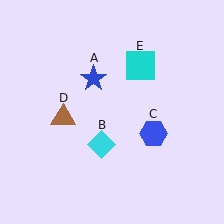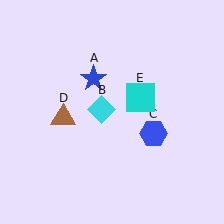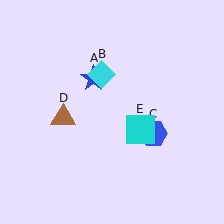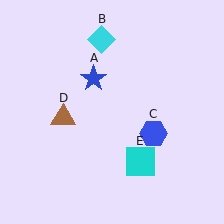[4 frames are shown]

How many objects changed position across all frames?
2 objects changed position: cyan diamond (object B), cyan square (object E).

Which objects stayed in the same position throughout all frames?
Blue star (object A) and blue hexagon (object C) and brown triangle (object D) remained stationary.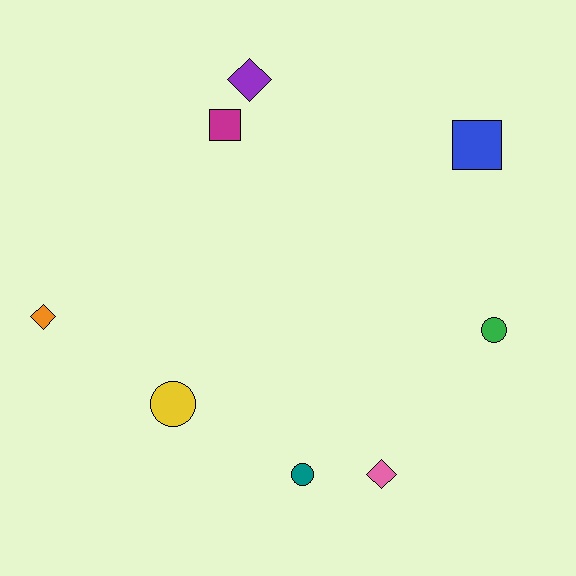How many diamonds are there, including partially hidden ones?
There are 3 diamonds.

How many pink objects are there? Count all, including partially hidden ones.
There is 1 pink object.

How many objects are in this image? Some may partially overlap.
There are 8 objects.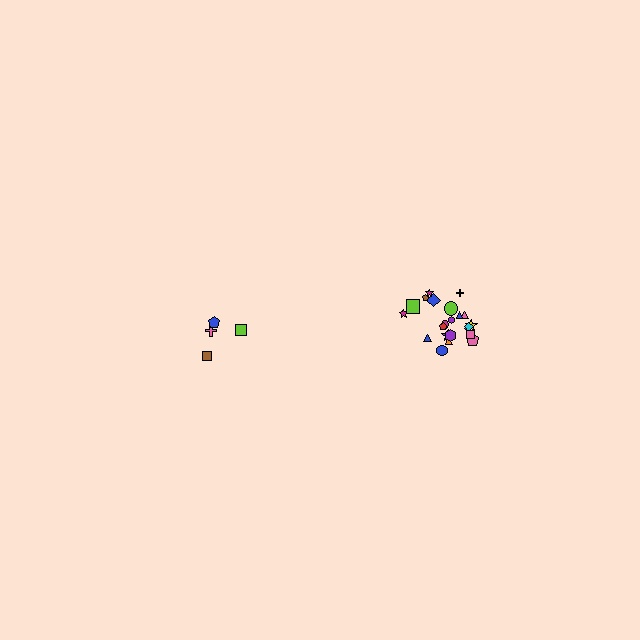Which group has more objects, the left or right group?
The right group.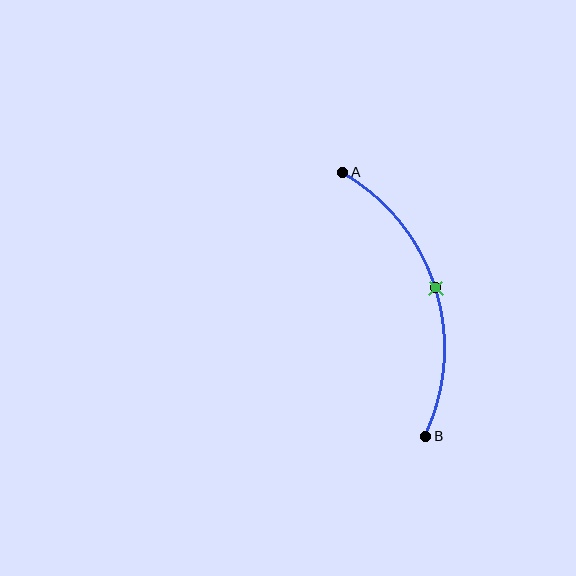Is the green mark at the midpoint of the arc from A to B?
Yes. The green mark lies on the arc at equal arc-length from both A and B — it is the arc midpoint.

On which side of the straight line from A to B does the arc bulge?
The arc bulges to the right of the straight line connecting A and B.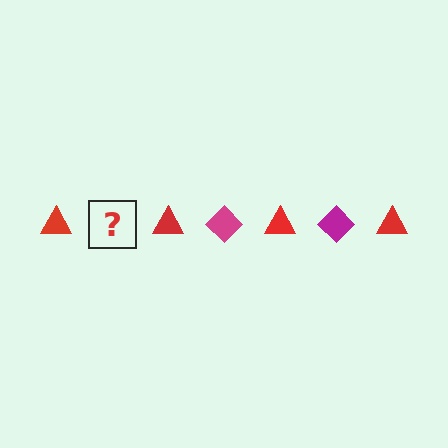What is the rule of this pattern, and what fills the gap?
The rule is that the pattern alternates between red triangle and magenta diamond. The gap should be filled with a magenta diamond.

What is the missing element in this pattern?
The missing element is a magenta diamond.